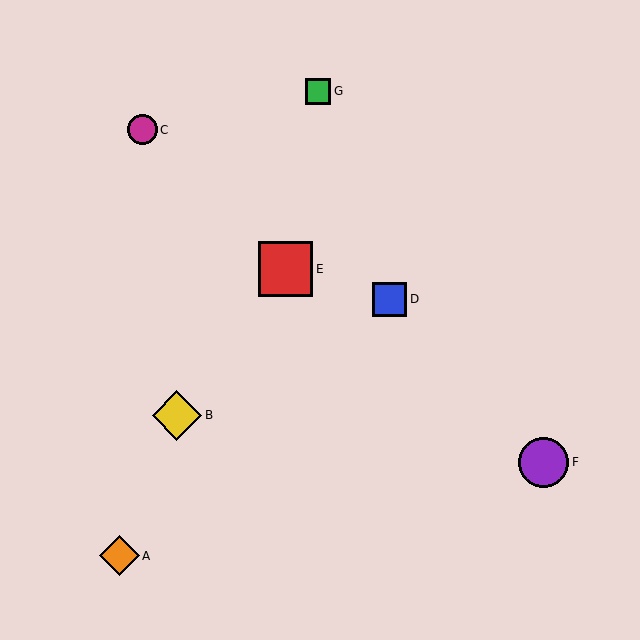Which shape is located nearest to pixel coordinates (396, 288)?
The blue square (labeled D) at (390, 299) is nearest to that location.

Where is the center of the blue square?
The center of the blue square is at (390, 299).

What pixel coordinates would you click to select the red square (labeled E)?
Click at (286, 269) to select the red square E.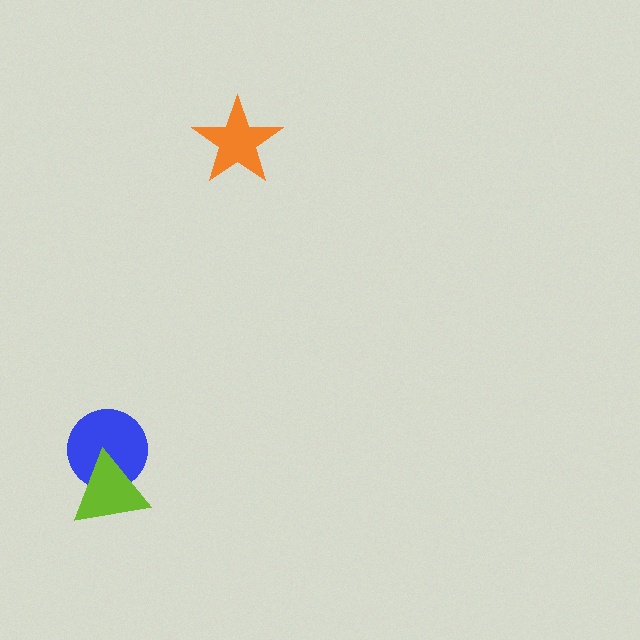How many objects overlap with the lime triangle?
1 object overlaps with the lime triangle.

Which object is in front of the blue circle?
The lime triangle is in front of the blue circle.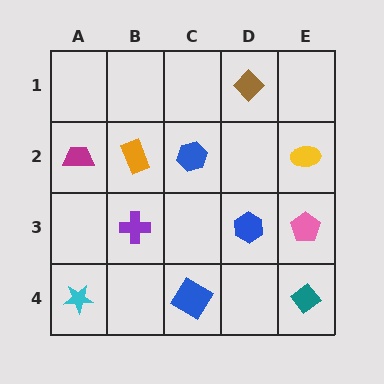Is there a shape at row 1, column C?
No, that cell is empty.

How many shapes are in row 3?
3 shapes.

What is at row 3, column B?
A purple cross.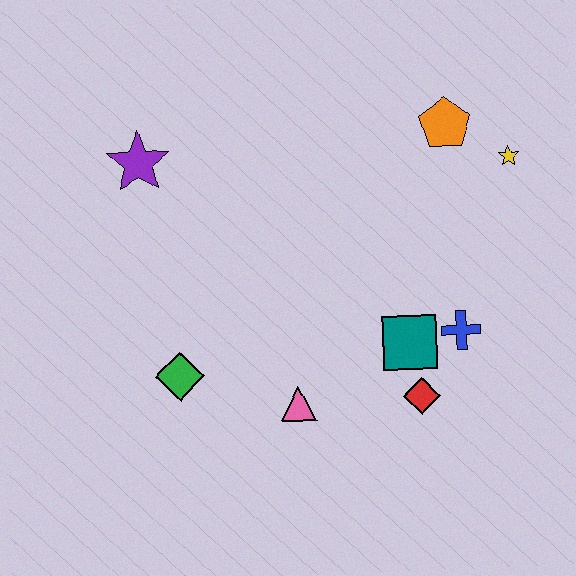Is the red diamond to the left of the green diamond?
No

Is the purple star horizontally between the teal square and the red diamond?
No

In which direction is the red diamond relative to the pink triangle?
The red diamond is to the right of the pink triangle.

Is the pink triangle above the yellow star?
No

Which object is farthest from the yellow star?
The green diamond is farthest from the yellow star.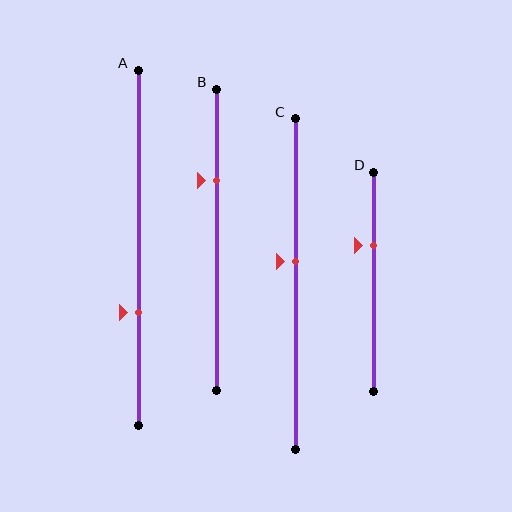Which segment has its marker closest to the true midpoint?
Segment C has its marker closest to the true midpoint.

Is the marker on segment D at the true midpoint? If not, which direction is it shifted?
No, the marker on segment D is shifted upward by about 17% of the segment length.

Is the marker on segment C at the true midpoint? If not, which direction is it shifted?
No, the marker on segment C is shifted upward by about 7% of the segment length.